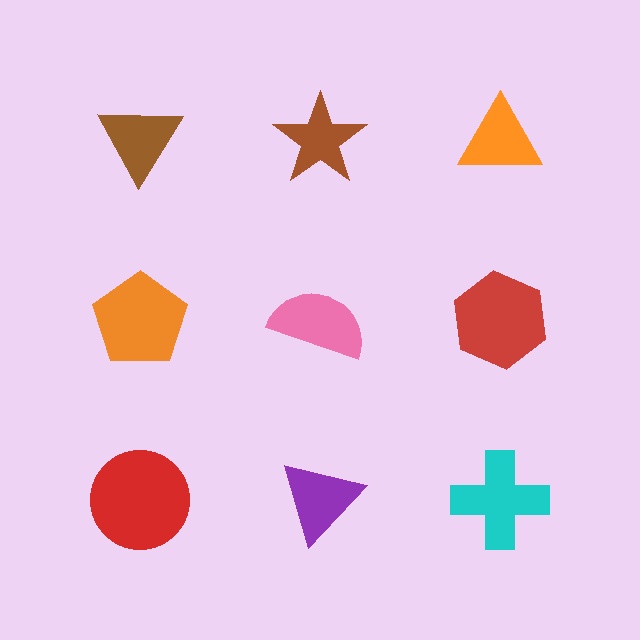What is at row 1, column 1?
A brown triangle.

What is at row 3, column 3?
A cyan cross.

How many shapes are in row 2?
3 shapes.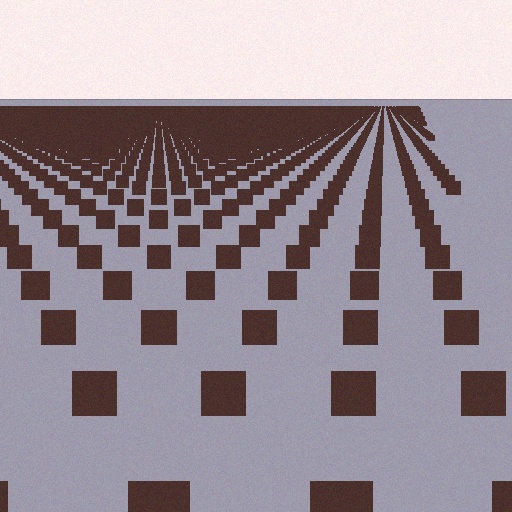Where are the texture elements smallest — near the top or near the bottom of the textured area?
Near the top.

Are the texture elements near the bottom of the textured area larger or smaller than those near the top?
Larger. Near the bottom, elements are closer to the viewer and appear at a bigger on-screen size.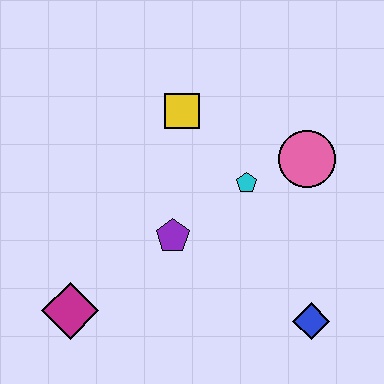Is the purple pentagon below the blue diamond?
No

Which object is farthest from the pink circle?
The magenta diamond is farthest from the pink circle.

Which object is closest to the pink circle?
The cyan pentagon is closest to the pink circle.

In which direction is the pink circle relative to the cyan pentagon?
The pink circle is to the right of the cyan pentagon.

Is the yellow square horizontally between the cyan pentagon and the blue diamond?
No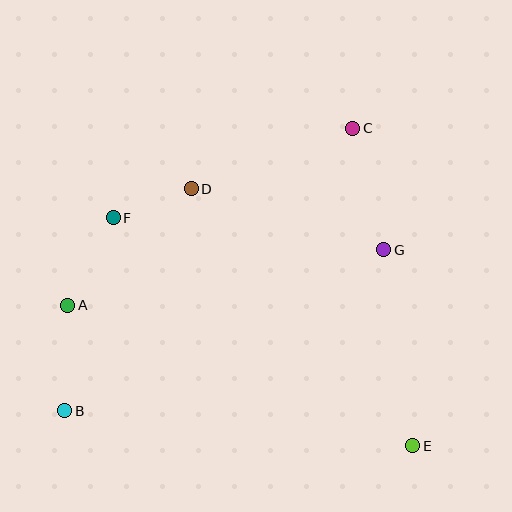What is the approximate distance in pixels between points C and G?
The distance between C and G is approximately 125 pixels.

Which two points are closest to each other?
Points D and F are closest to each other.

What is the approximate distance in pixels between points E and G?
The distance between E and G is approximately 198 pixels.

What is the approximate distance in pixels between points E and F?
The distance between E and F is approximately 377 pixels.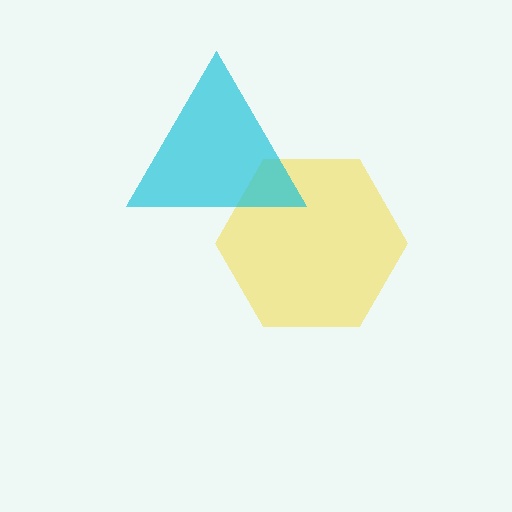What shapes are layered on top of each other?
The layered shapes are: a yellow hexagon, a cyan triangle.